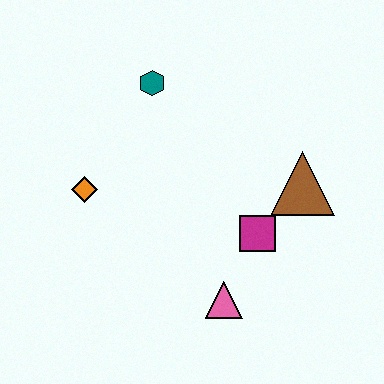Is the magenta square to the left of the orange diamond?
No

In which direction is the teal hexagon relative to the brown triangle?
The teal hexagon is to the left of the brown triangle.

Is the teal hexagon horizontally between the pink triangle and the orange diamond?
Yes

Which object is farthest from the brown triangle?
The orange diamond is farthest from the brown triangle.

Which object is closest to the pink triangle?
The magenta square is closest to the pink triangle.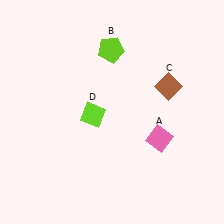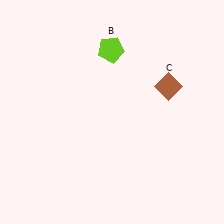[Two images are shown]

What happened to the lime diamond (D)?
The lime diamond (D) was removed in Image 2. It was in the bottom-left area of Image 1.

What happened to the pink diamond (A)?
The pink diamond (A) was removed in Image 2. It was in the bottom-right area of Image 1.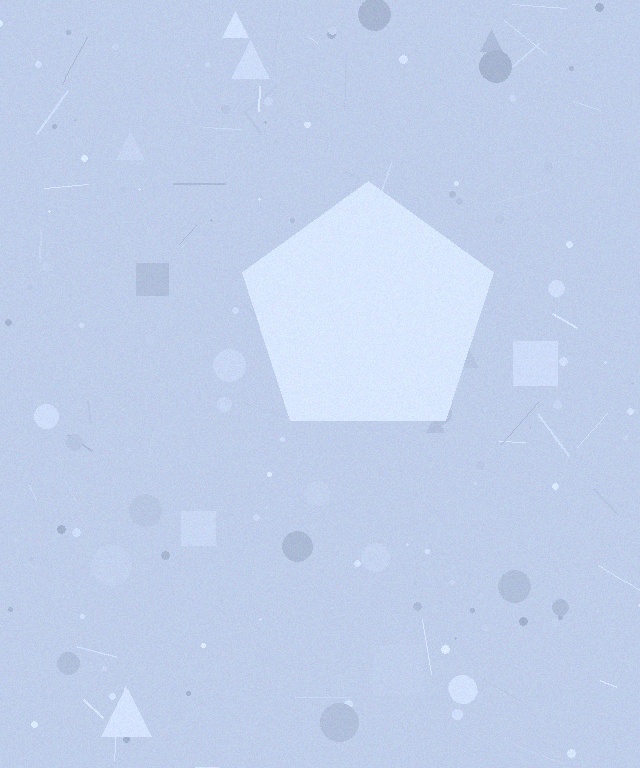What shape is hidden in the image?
A pentagon is hidden in the image.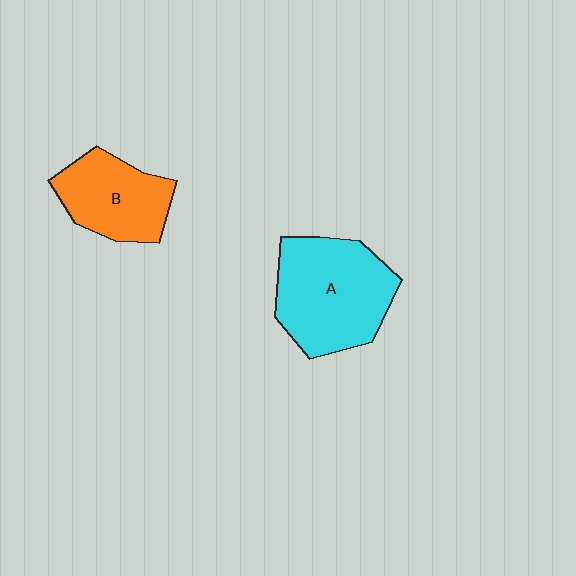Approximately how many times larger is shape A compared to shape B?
Approximately 1.5 times.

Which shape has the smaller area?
Shape B (orange).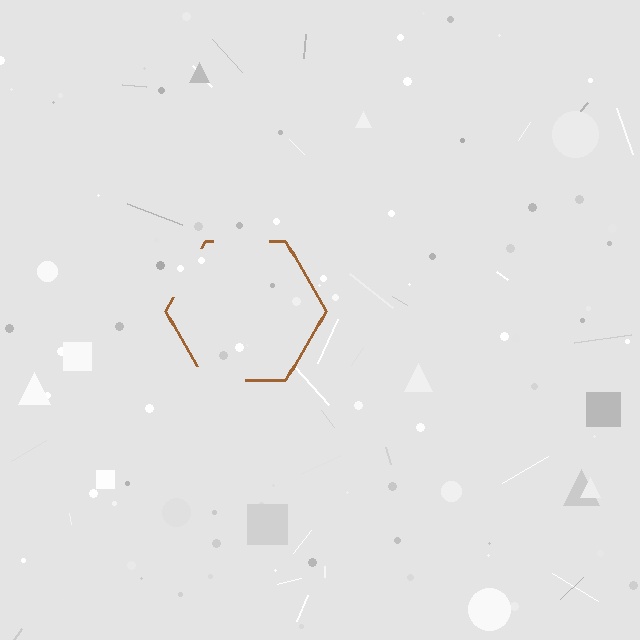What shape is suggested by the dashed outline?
The dashed outline suggests a hexagon.